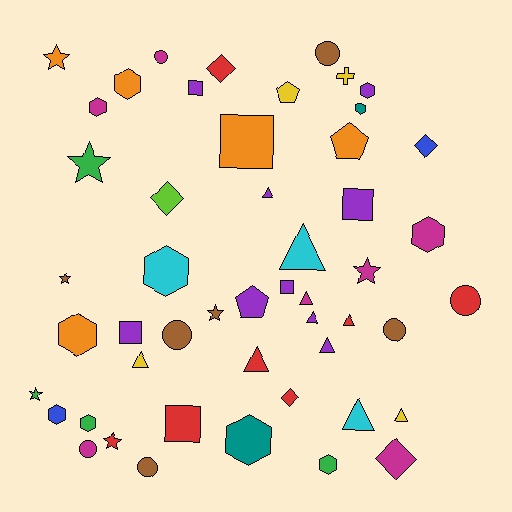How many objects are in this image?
There are 50 objects.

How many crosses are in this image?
There is 1 cross.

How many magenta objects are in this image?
There are 7 magenta objects.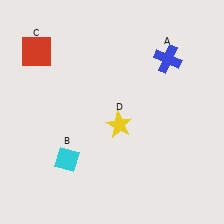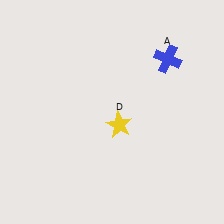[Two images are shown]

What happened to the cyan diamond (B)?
The cyan diamond (B) was removed in Image 2. It was in the bottom-left area of Image 1.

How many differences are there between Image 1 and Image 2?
There are 2 differences between the two images.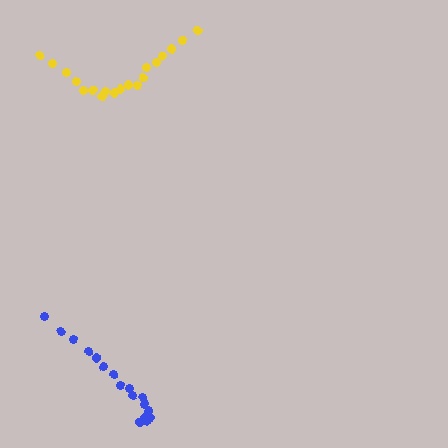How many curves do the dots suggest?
There are 2 distinct paths.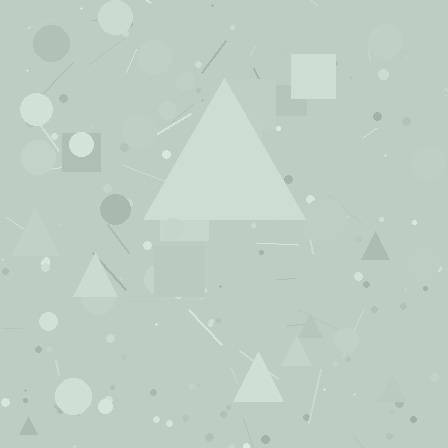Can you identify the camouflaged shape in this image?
The camouflaged shape is a triangle.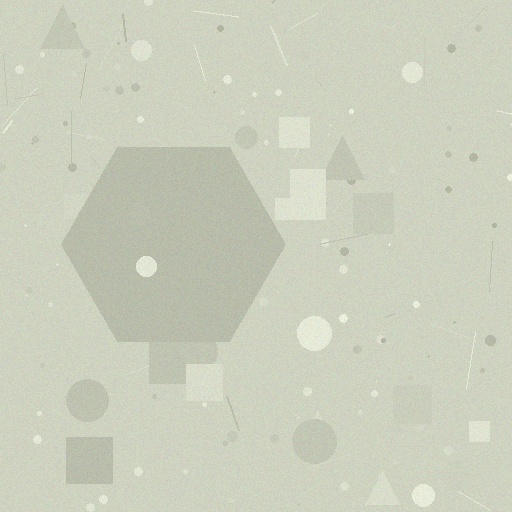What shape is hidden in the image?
A hexagon is hidden in the image.